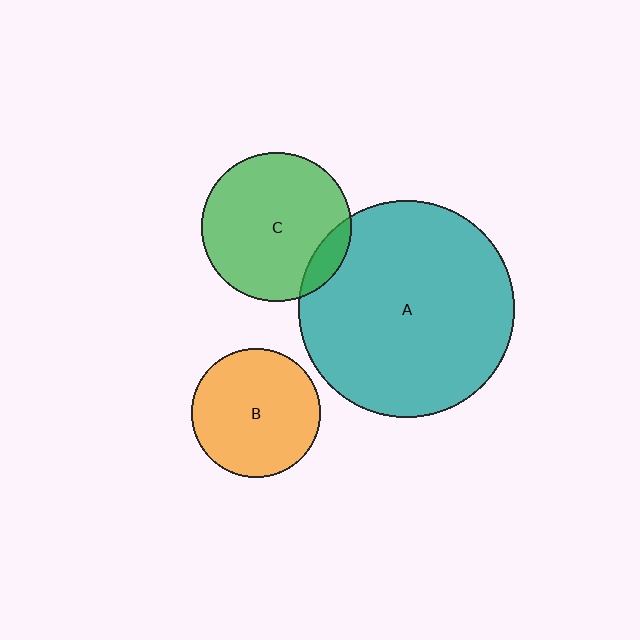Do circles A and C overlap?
Yes.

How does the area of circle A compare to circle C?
Approximately 2.1 times.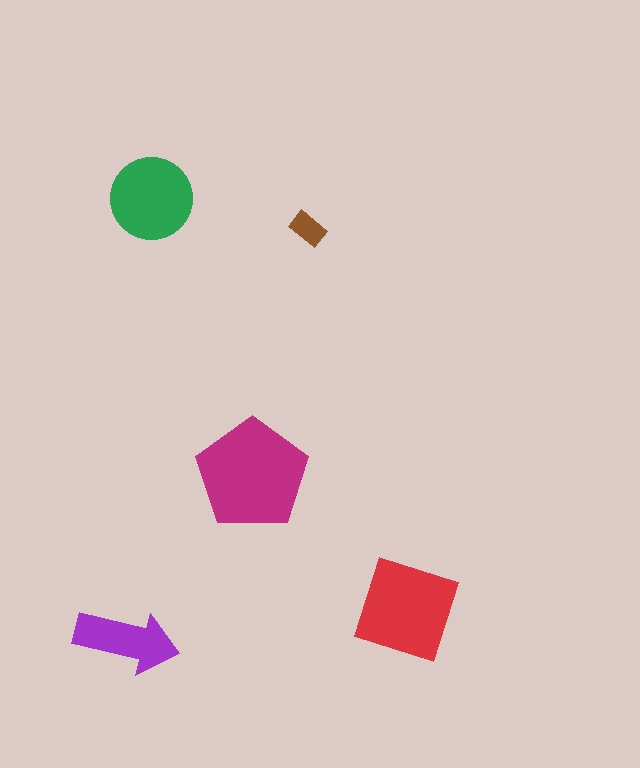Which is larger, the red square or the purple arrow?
The red square.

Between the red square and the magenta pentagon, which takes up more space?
The magenta pentagon.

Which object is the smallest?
The brown rectangle.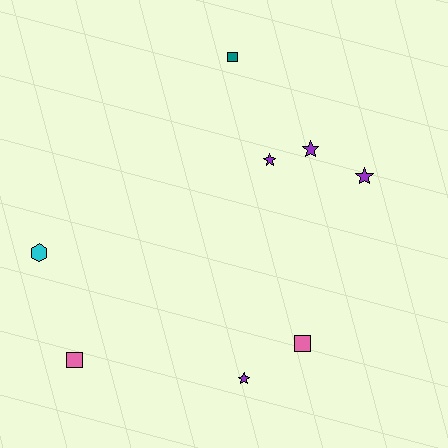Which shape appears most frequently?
Star, with 4 objects.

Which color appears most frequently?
Purple, with 4 objects.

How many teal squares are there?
There is 1 teal square.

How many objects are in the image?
There are 8 objects.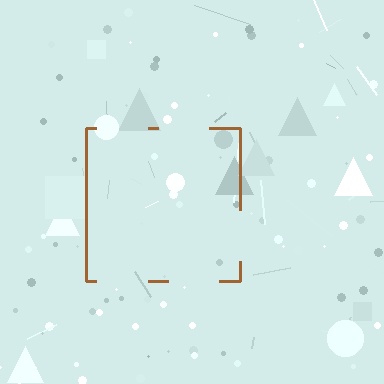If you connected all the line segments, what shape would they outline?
They would outline a square.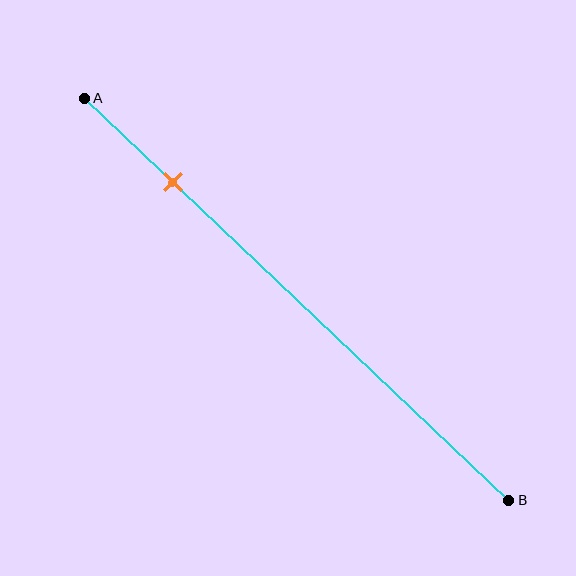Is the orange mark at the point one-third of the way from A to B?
No, the mark is at about 20% from A, not at the 33% one-third point.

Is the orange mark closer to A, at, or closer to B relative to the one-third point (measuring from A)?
The orange mark is closer to point A than the one-third point of segment AB.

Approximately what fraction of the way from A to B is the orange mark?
The orange mark is approximately 20% of the way from A to B.